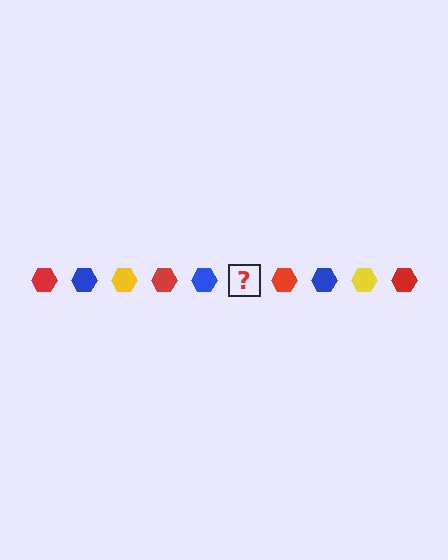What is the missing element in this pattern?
The missing element is a yellow hexagon.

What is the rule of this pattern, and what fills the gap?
The rule is that the pattern cycles through red, blue, yellow hexagons. The gap should be filled with a yellow hexagon.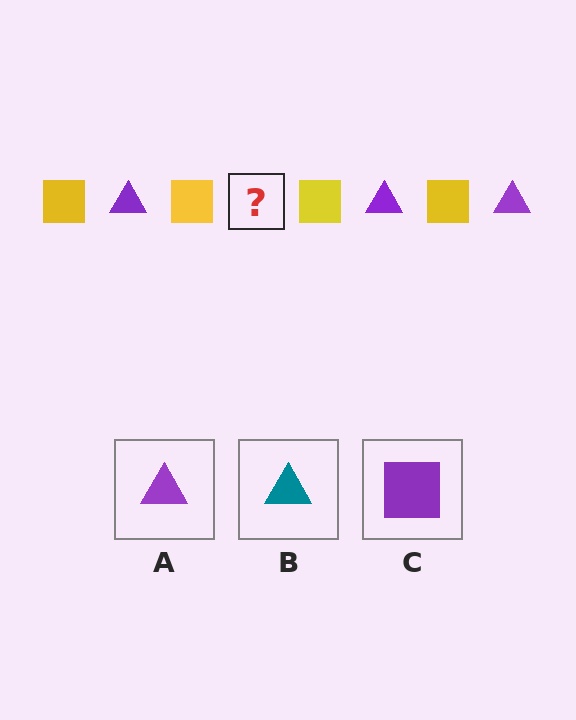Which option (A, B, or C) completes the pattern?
A.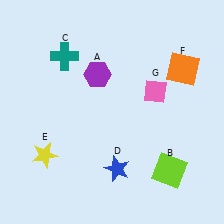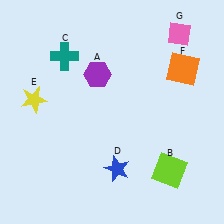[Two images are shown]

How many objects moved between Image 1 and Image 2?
2 objects moved between the two images.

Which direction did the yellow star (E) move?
The yellow star (E) moved up.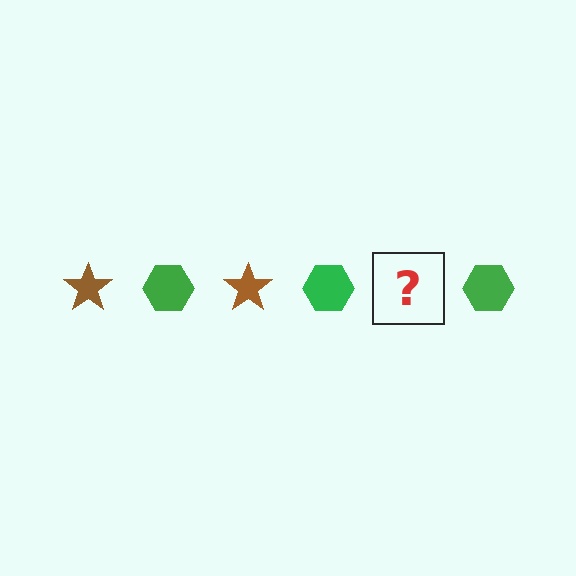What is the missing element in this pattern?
The missing element is a brown star.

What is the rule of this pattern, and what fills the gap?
The rule is that the pattern alternates between brown star and green hexagon. The gap should be filled with a brown star.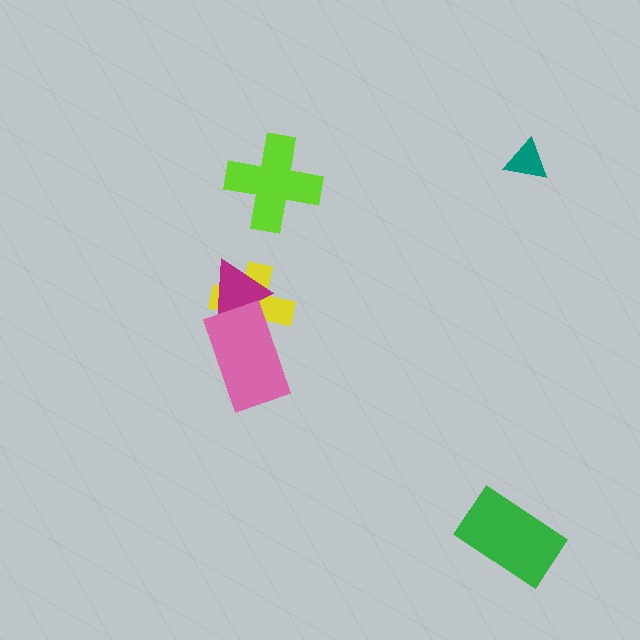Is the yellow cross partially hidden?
Yes, it is partially covered by another shape.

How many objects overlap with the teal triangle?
0 objects overlap with the teal triangle.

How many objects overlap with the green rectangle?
0 objects overlap with the green rectangle.